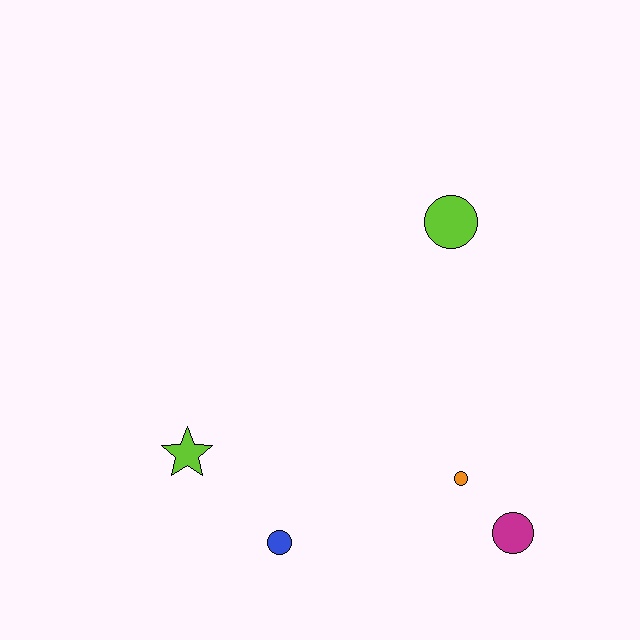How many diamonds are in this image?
There are no diamonds.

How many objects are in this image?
There are 5 objects.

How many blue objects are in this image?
There is 1 blue object.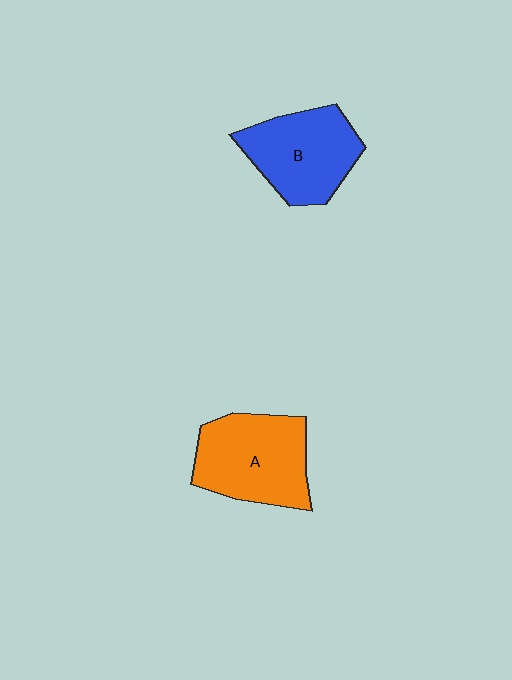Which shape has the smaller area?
Shape B (blue).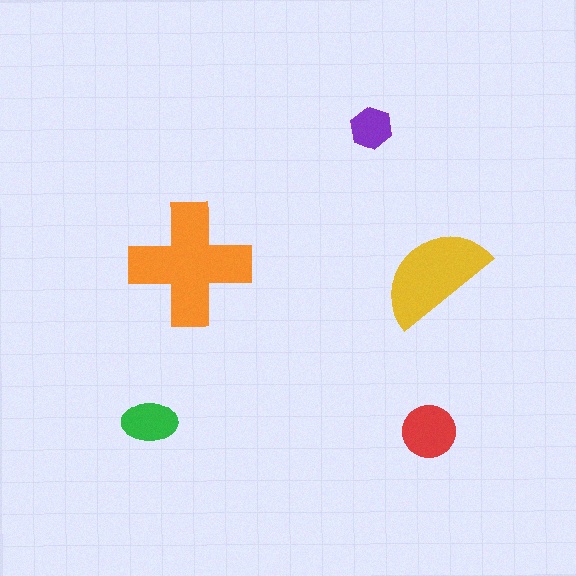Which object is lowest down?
The red circle is bottommost.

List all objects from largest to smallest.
The orange cross, the yellow semicircle, the red circle, the green ellipse, the purple hexagon.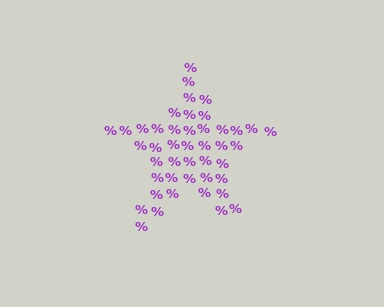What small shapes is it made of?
It is made of small percent signs.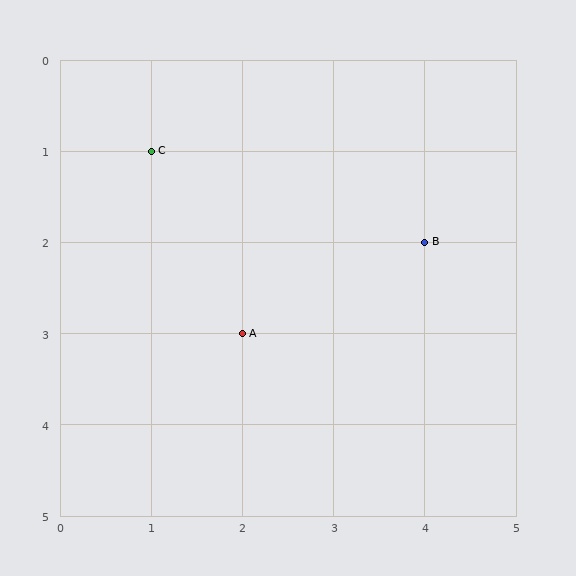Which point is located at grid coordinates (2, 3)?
Point A is at (2, 3).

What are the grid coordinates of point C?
Point C is at grid coordinates (1, 1).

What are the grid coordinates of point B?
Point B is at grid coordinates (4, 2).